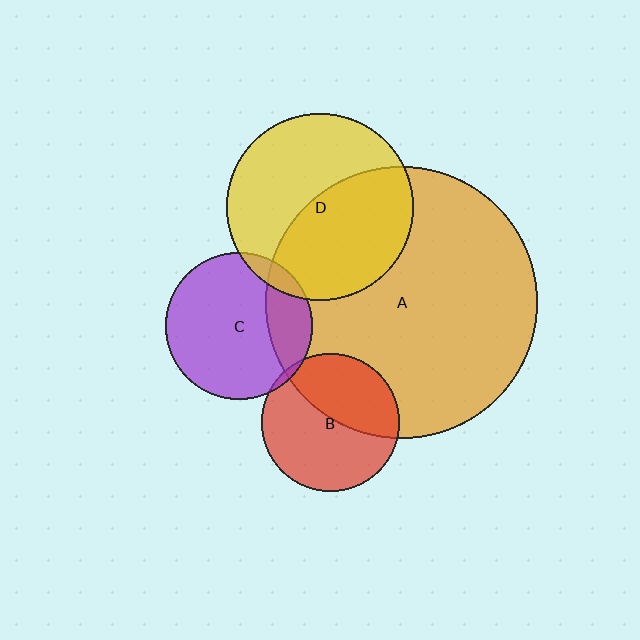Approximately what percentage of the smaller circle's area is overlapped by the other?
Approximately 50%.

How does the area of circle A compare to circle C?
Approximately 3.4 times.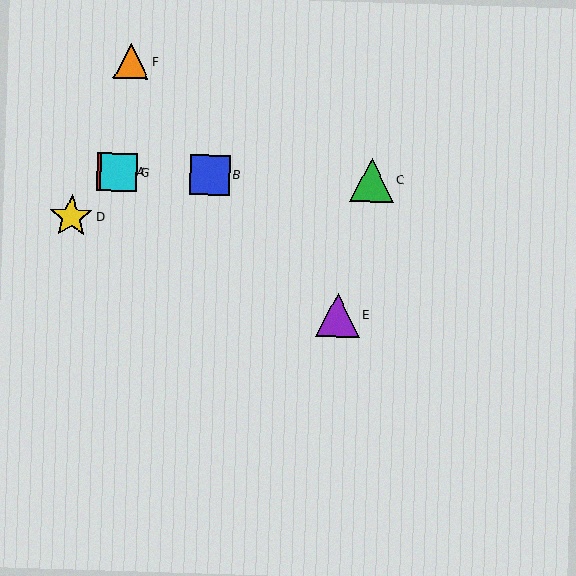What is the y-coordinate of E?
Object E is at y≈315.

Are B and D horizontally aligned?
No, B is at y≈175 and D is at y≈217.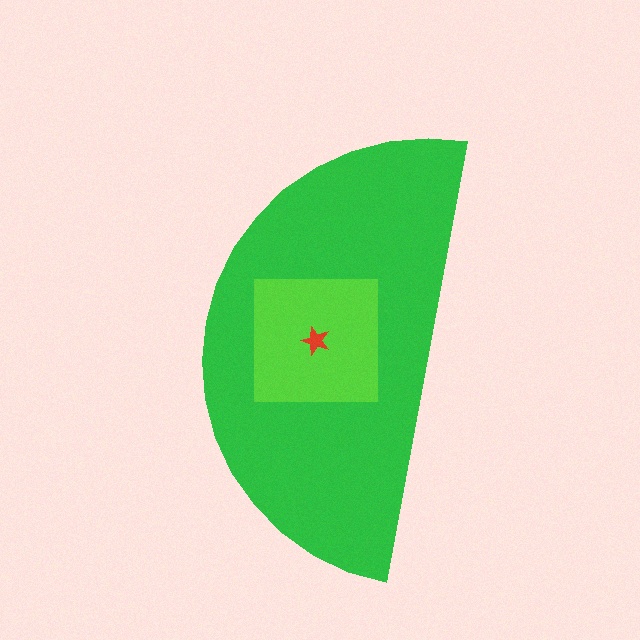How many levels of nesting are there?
3.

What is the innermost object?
The red star.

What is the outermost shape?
The green semicircle.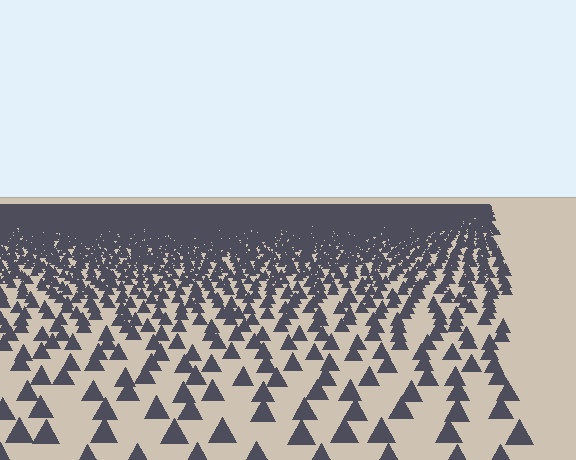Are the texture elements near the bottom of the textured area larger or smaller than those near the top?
Larger. Near the bottom, elements are closer to the viewer and appear at a bigger on-screen size.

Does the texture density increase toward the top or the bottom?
Density increases toward the top.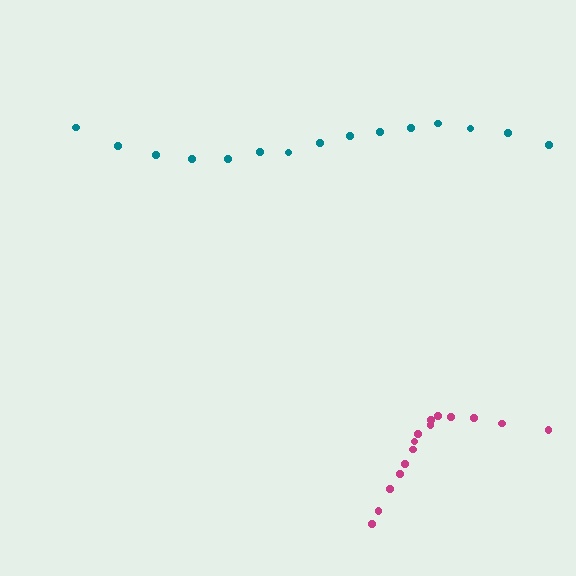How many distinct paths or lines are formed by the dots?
There are 2 distinct paths.